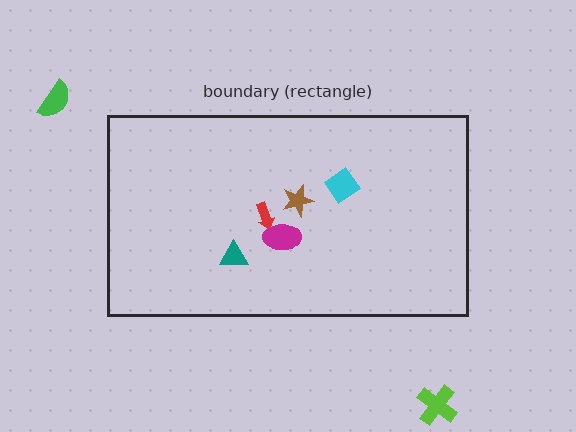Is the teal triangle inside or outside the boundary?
Inside.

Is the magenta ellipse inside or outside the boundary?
Inside.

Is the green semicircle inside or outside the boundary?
Outside.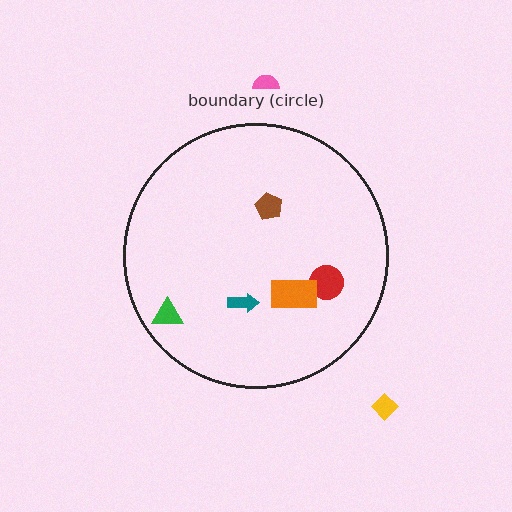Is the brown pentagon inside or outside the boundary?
Inside.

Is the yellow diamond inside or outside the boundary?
Outside.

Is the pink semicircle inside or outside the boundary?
Outside.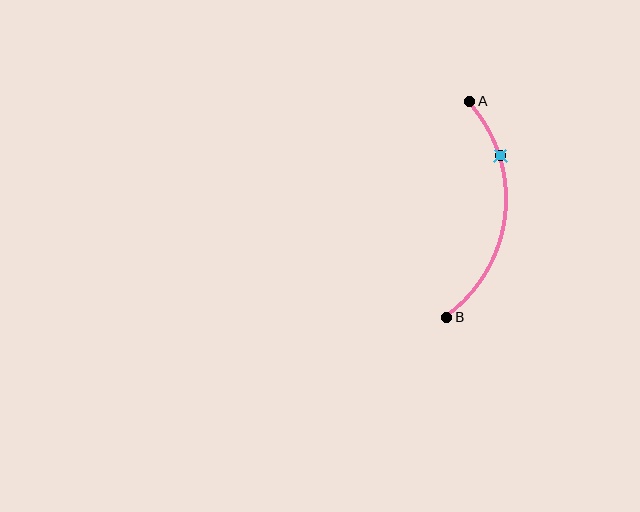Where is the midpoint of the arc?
The arc midpoint is the point on the curve farthest from the straight line joining A and B. It sits to the right of that line.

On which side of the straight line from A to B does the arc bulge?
The arc bulges to the right of the straight line connecting A and B.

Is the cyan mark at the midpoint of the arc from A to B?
No. The cyan mark lies on the arc but is closer to endpoint A. The arc midpoint would be at the point on the curve equidistant along the arc from both A and B.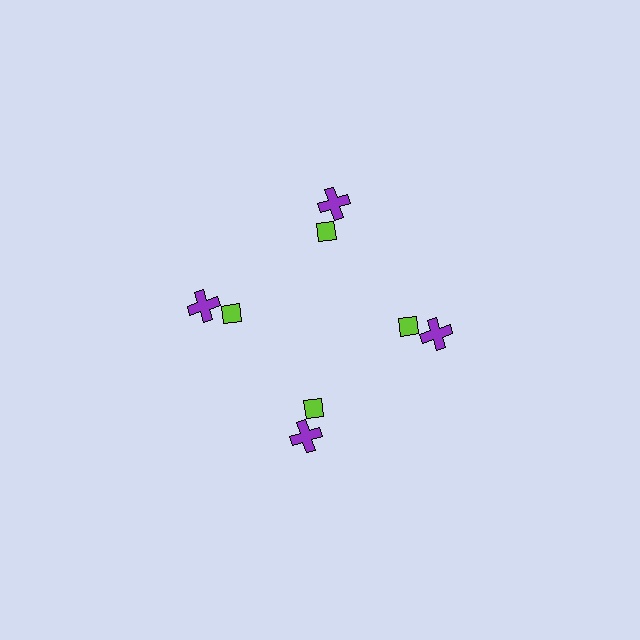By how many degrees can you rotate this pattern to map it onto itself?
The pattern maps onto itself every 90 degrees of rotation.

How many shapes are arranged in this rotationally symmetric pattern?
There are 8 shapes, arranged in 4 groups of 2.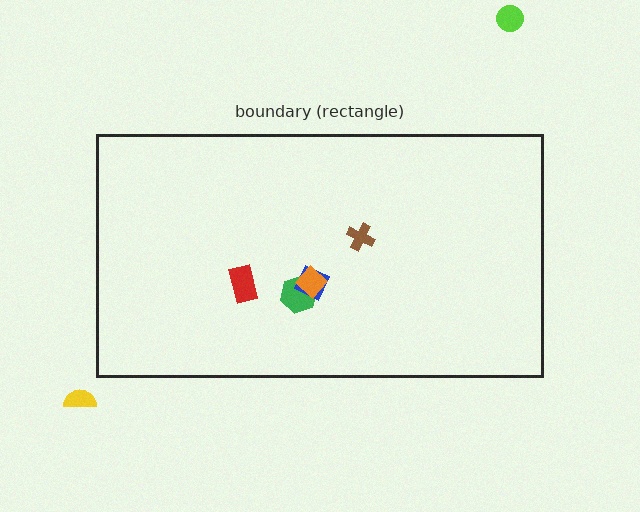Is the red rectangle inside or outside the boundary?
Inside.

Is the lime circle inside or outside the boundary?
Outside.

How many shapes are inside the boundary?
5 inside, 2 outside.